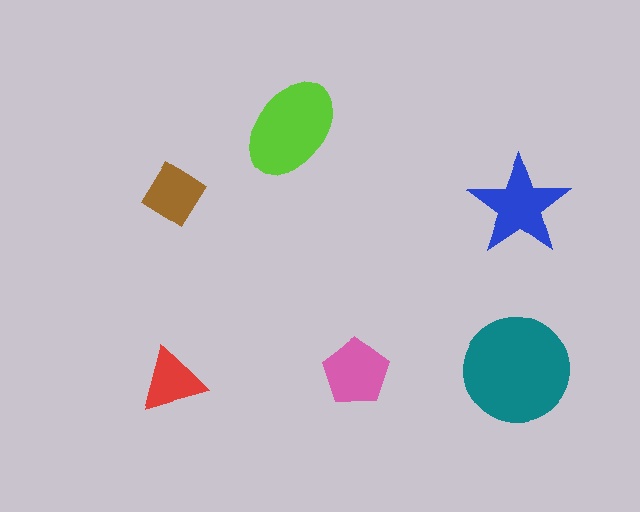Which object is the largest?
The teal circle.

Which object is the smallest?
The red triangle.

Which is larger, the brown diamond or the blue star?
The blue star.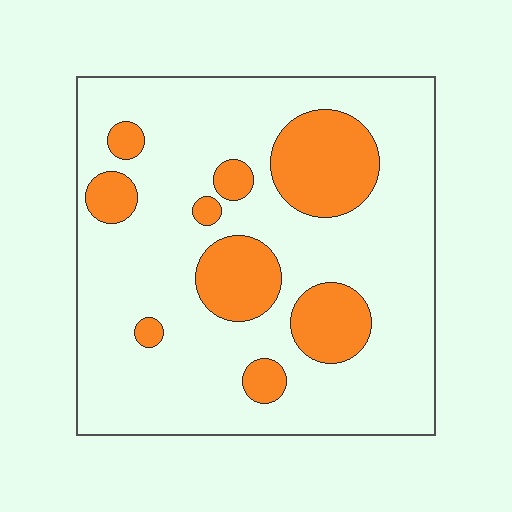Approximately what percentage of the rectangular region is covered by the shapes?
Approximately 20%.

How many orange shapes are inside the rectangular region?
9.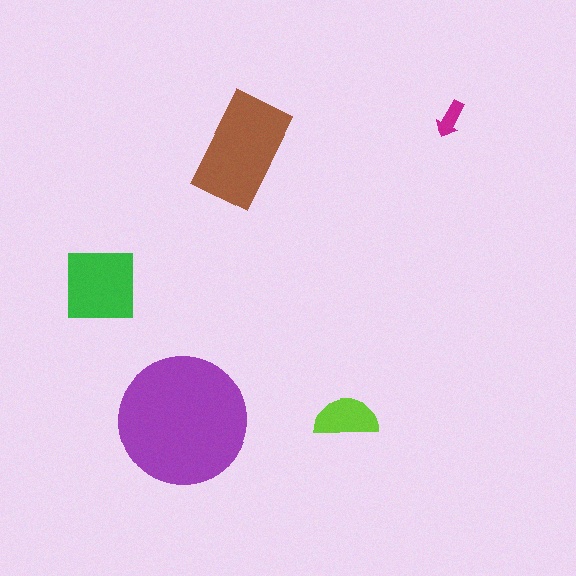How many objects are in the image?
There are 5 objects in the image.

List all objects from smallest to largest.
The magenta arrow, the lime semicircle, the green square, the brown rectangle, the purple circle.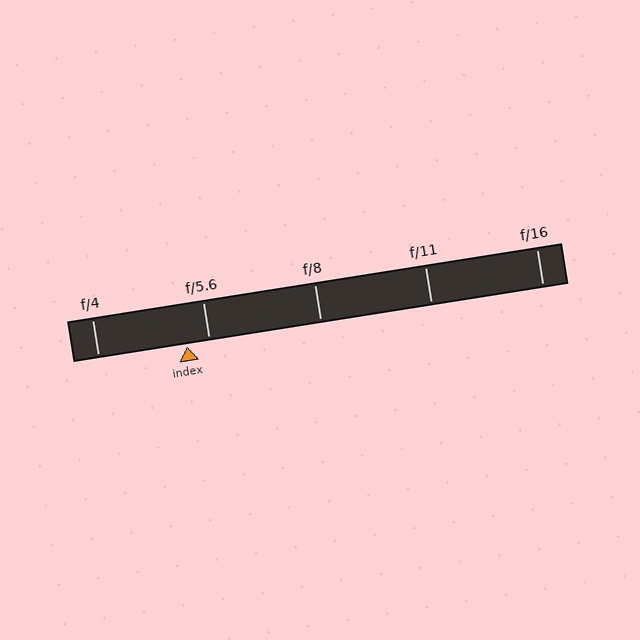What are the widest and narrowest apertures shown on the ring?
The widest aperture shown is f/4 and the narrowest is f/16.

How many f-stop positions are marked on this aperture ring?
There are 5 f-stop positions marked.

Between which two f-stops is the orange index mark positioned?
The index mark is between f/4 and f/5.6.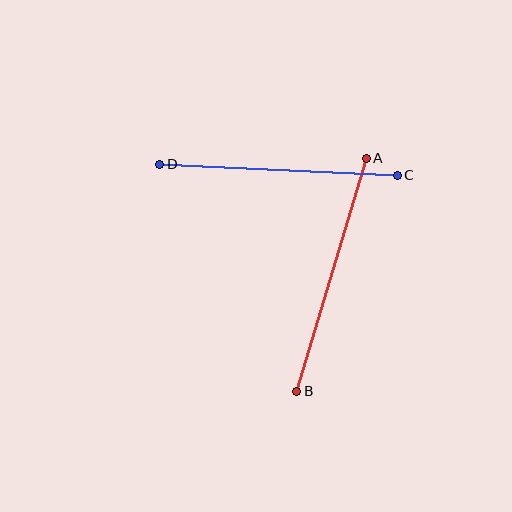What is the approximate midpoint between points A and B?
The midpoint is at approximately (332, 275) pixels.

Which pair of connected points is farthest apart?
Points A and B are farthest apart.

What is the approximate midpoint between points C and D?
The midpoint is at approximately (279, 170) pixels.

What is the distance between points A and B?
The distance is approximately 243 pixels.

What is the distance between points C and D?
The distance is approximately 238 pixels.